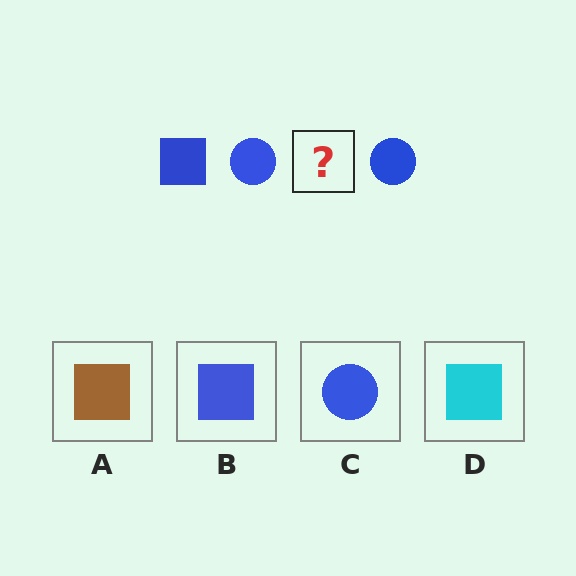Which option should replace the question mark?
Option B.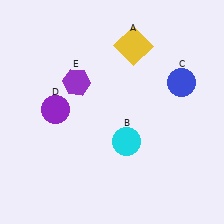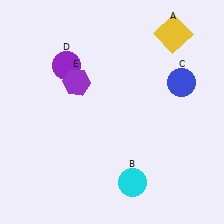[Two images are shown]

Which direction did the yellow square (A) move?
The yellow square (A) moved right.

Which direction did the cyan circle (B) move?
The cyan circle (B) moved down.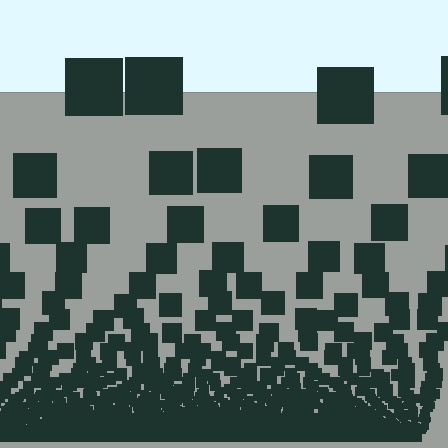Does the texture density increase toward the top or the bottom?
Density increases toward the bottom.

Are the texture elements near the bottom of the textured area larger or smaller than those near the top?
Smaller. The gradient is inverted — elements near the bottom are smaller and denser.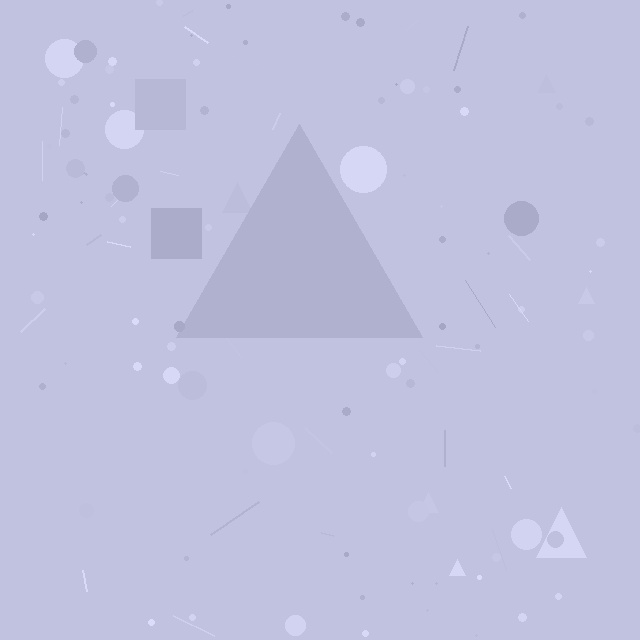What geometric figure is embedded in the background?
A triangle is embedded in the background.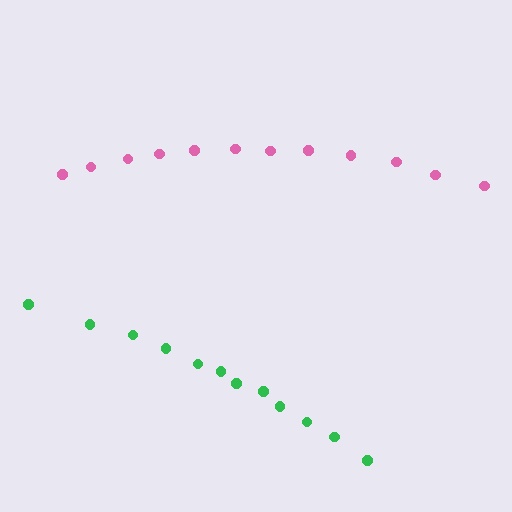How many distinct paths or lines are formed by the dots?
There are 2 distinct paths.